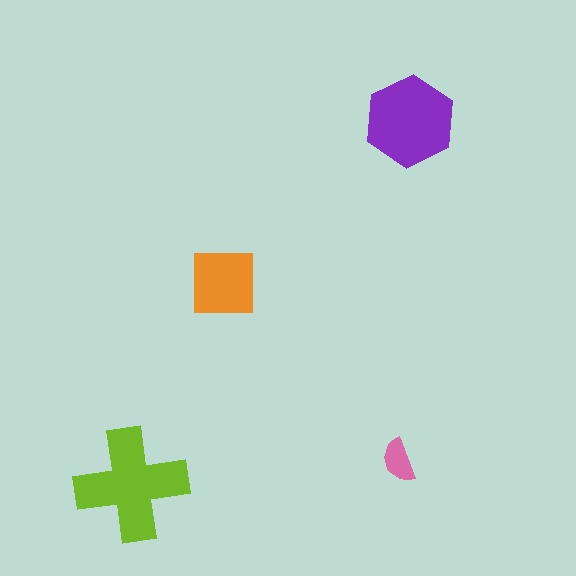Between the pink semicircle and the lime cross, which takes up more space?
The lime cross.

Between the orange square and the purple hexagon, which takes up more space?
The purple hexagon.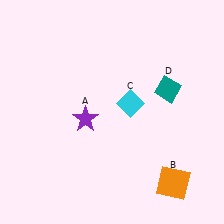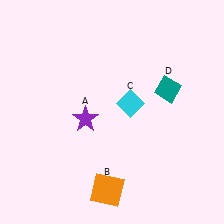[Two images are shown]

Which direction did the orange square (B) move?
The orange square (B) moved left.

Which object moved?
The orange square (B) moved left.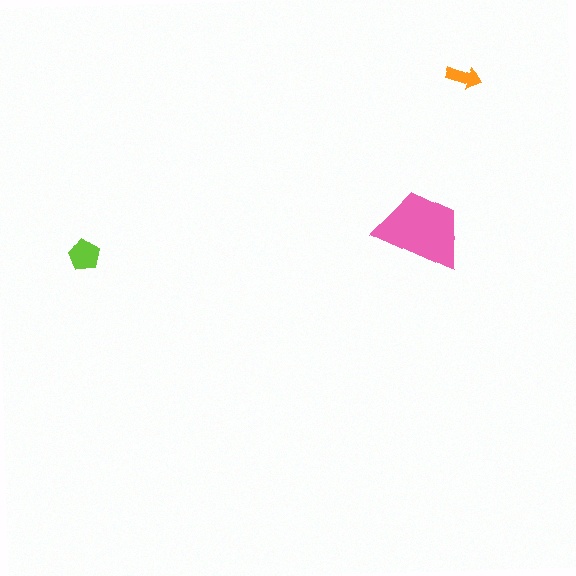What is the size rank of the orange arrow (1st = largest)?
3rd.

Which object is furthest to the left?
The lime pentagon is leftmost.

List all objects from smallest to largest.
The orange arrow, the lime pentagon, the pink trapezoid.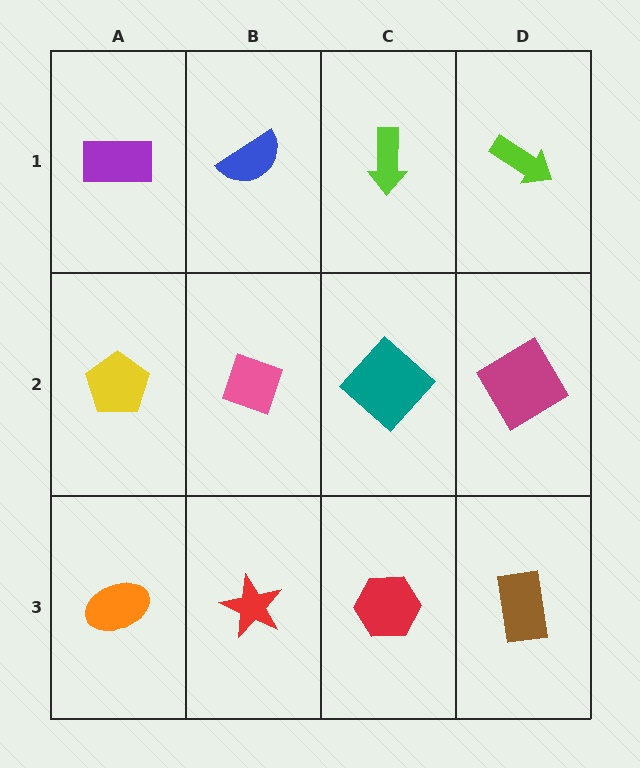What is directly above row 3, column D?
A magenta diamond.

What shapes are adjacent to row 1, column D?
A magenta diamond (row 2, column D), a lime arrow (row 1, column C).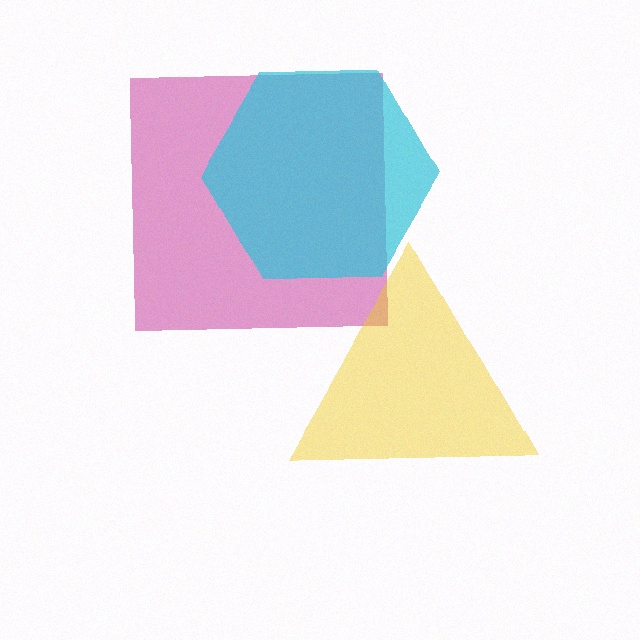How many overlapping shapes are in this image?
There are 3 overlapping shapes in the image.